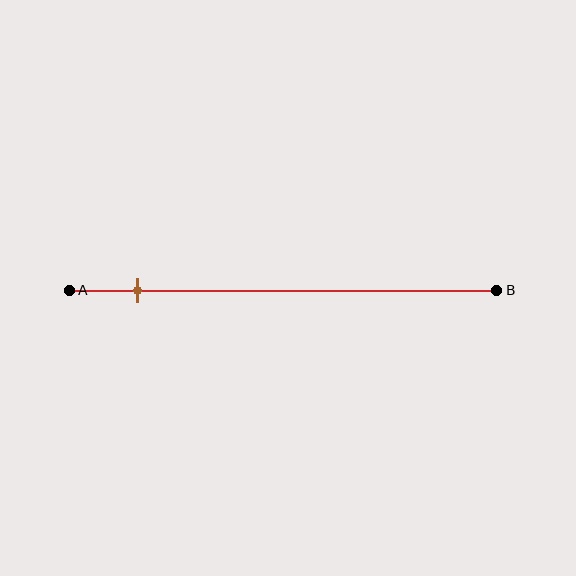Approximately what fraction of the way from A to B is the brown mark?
The brown mark is approximately 15% of the way from A to B.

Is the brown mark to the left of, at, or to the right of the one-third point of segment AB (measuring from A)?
The brown mark is to the left of the one-third point of segment AB.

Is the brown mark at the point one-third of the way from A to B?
No, the mark is at about 15% from A, not at the 33% one-third point.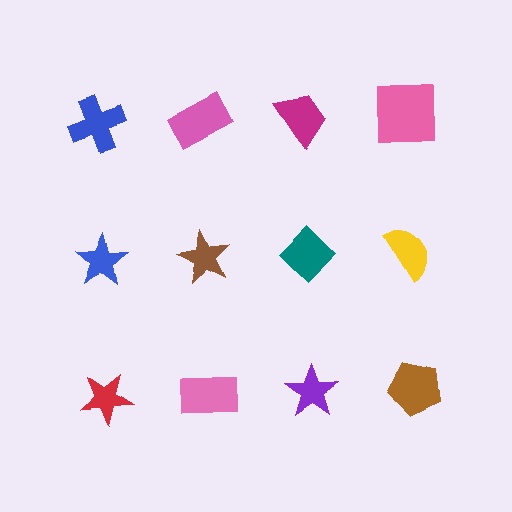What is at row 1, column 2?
A pink rectangle.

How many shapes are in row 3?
4 shapes.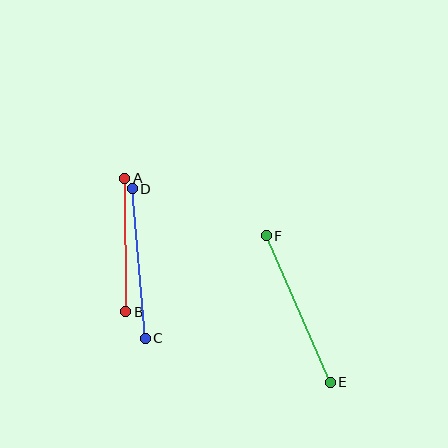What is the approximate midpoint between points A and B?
The midpoint is at approximately (125, 245) pixels.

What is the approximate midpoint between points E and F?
The midpoint is at approximately (298, 309) pixels.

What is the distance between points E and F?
The distance is approximately 160 pixels.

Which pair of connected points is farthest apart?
Points E and F are farthest apart.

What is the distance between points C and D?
The distance is approximately 150 pixels.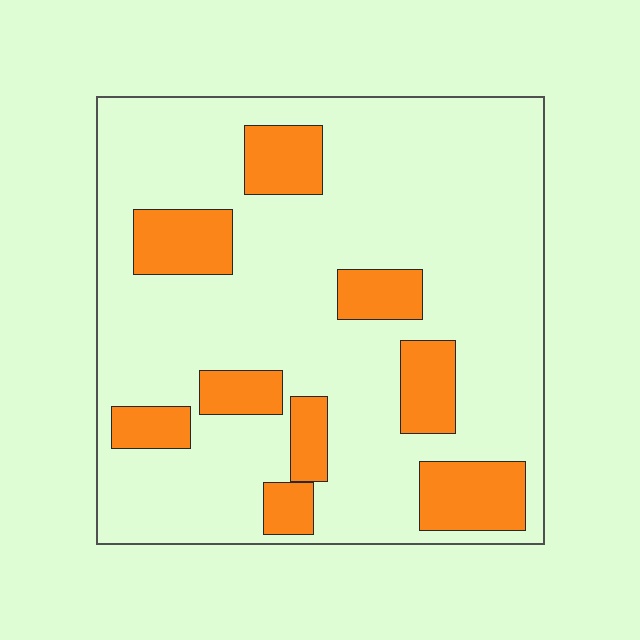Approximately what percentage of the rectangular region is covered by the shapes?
Approximately 20%.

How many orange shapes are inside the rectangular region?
9.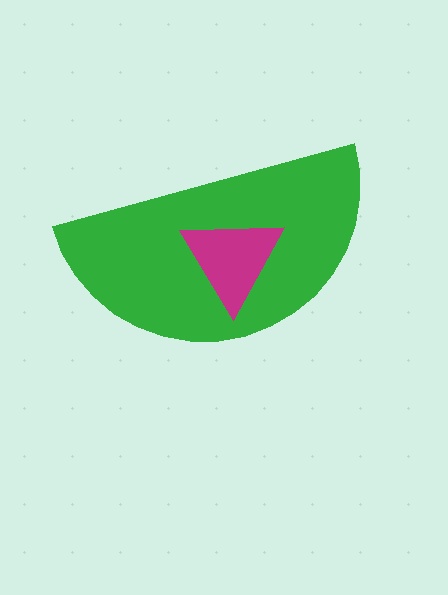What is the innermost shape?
The magenta triangle.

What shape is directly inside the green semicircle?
The magenta triangle.